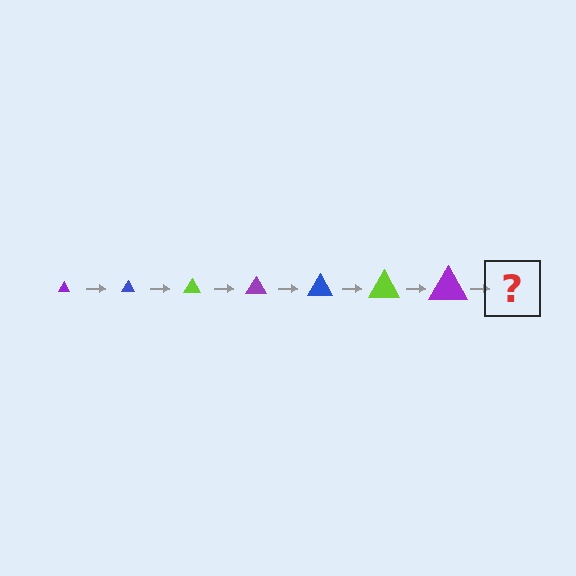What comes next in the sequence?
The next element should be a blue triangle, larger than the previous one.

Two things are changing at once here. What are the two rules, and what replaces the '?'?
The two rules are that the triangle grows larger each step and the color cycles through purple, blue, and lime. The '?' should be a blue triangle, larger than the previous one.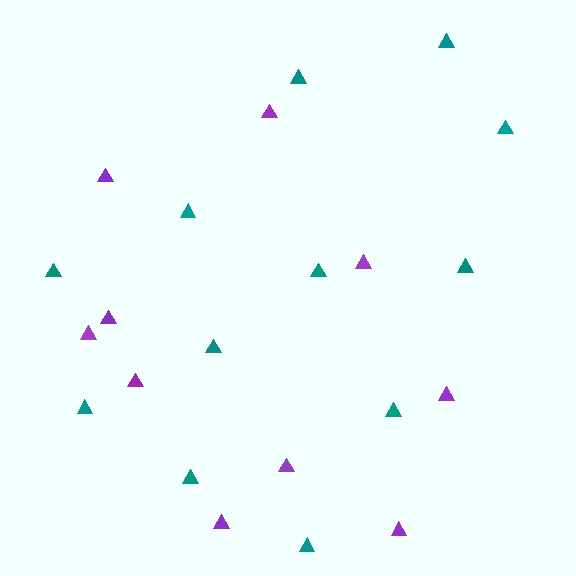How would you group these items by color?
There are 2 groups: one group of teal triangles (12) and one group of purple triangles (10).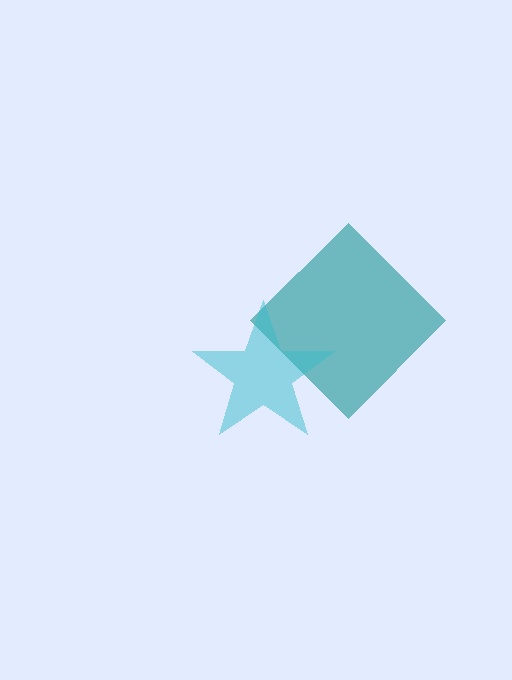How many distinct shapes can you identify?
There are 2 distinct shapes: a teal diamond, a cyan star.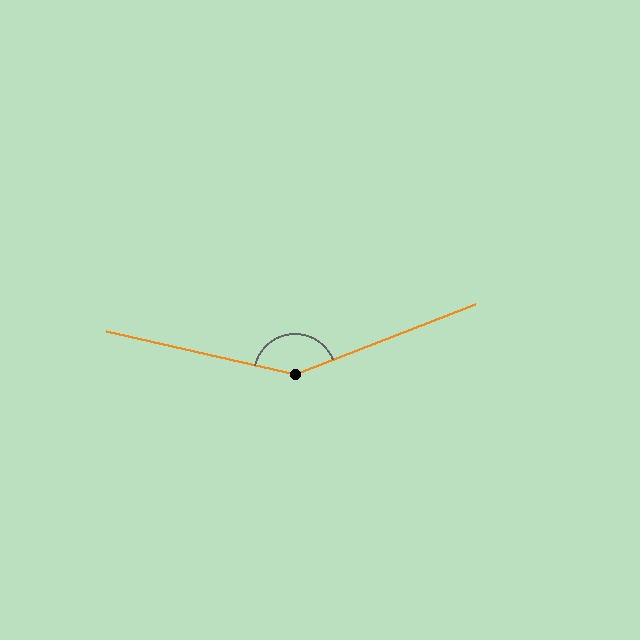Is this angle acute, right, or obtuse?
It is obtuse.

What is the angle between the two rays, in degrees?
Approximately 146 degrees.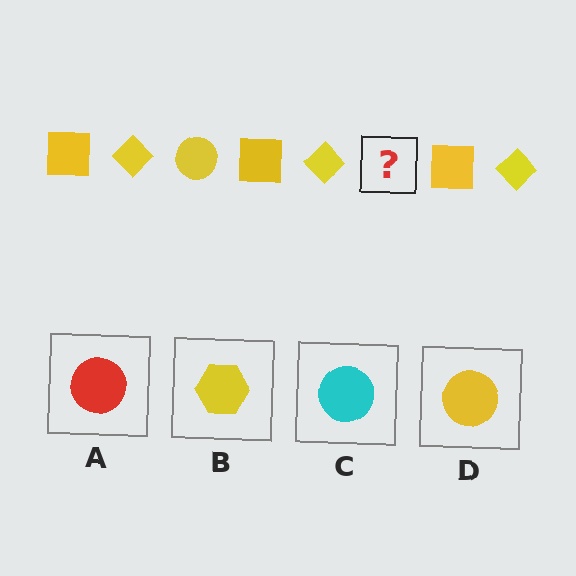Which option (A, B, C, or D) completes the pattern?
D.